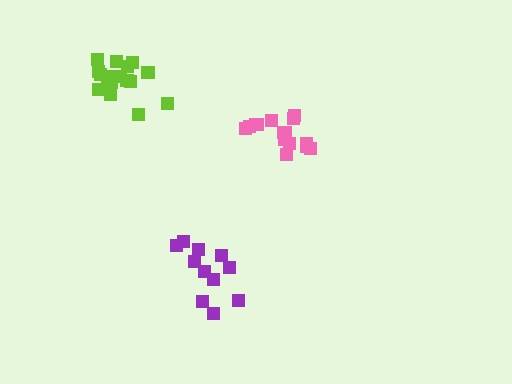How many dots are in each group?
Group 1: 15 dots, Group 2: 11 dots, Group 3: 16 dots (42 total).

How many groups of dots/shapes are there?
There are 3 groups.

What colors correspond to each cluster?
The clusters are colored: pink, purple, lime.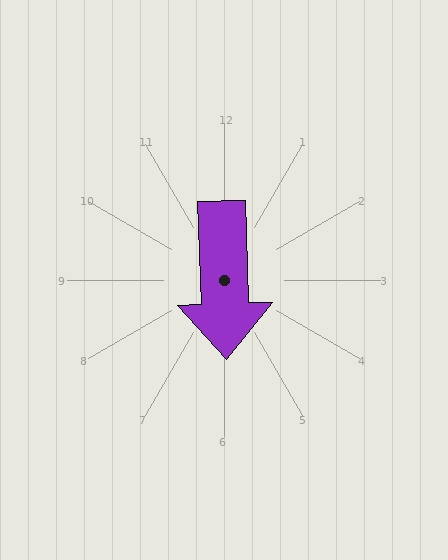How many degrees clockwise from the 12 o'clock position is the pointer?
Approximately 178 degrees.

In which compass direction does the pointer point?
South.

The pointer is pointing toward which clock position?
Roughly 6 o'clock.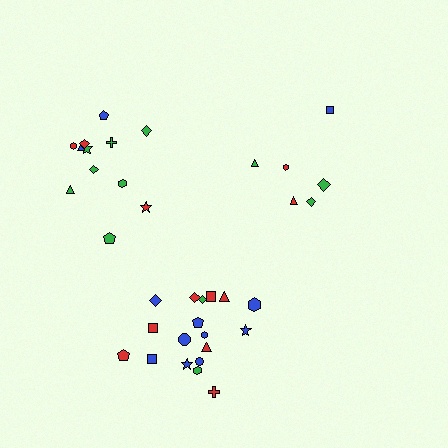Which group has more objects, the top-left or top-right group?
The top-left group.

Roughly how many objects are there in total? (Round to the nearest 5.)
Roughly 35 objects in total.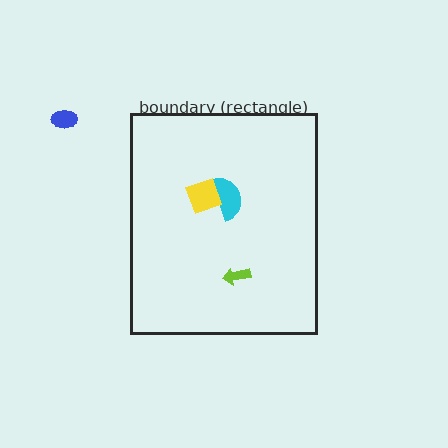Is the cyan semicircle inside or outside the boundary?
Inside.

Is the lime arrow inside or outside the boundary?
Inside.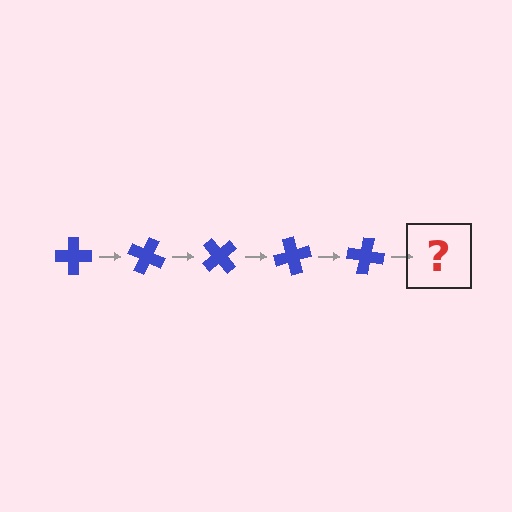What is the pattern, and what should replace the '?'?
The pattern is that the cross rotates 25 degrees each step. The '?' should be a blue cross rotated 125 degrees.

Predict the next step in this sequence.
The next step is a blue cross rotated 125 degrees.